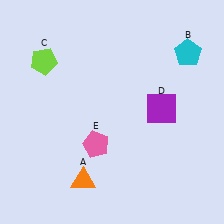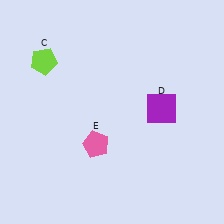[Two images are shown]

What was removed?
The orange triangle (A), the cyan pentagon (B) were removed in Image 2.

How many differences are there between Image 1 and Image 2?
There are 2 differences between the two images.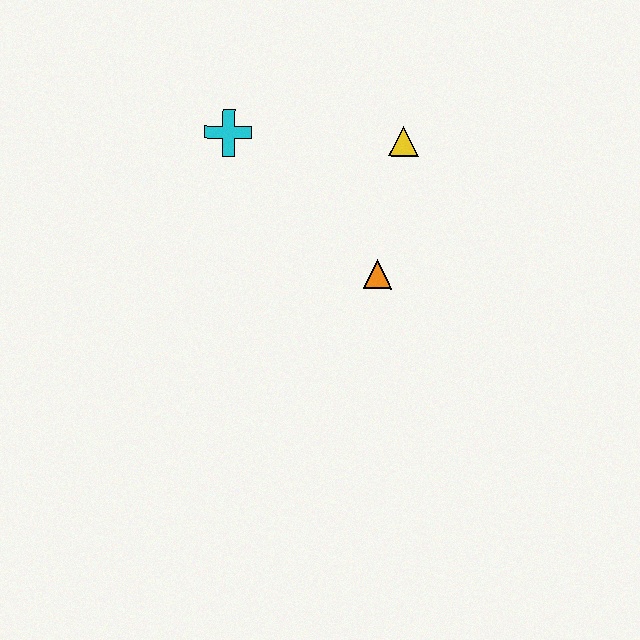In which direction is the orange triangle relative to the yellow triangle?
The orange triangle is below the yellow triangle.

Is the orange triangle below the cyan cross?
Yes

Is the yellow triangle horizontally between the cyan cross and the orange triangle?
No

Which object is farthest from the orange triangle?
The cyan cross is farthest from the orange triangle.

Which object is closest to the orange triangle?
The yellow triangle is closest to the orange triangle.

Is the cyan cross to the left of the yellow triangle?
Yes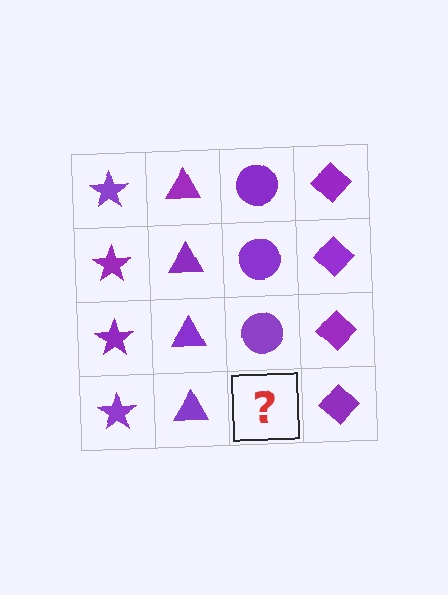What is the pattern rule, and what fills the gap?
The rule is that each column has a consistent shape. The gap should be filled with a purple circle.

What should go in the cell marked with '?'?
The missing cell should contain a purple circle.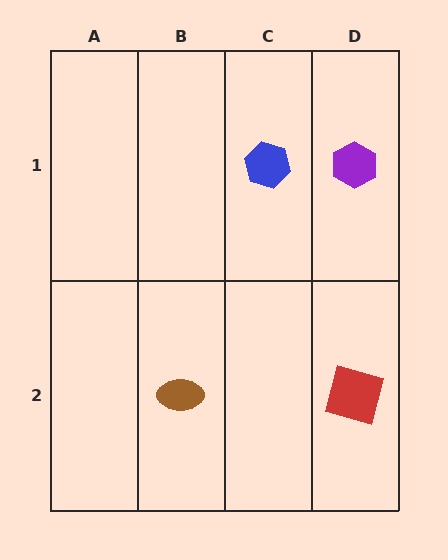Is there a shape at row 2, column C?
No, that cell is empty.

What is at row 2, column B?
A brown ellipse.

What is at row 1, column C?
A blue hexagon.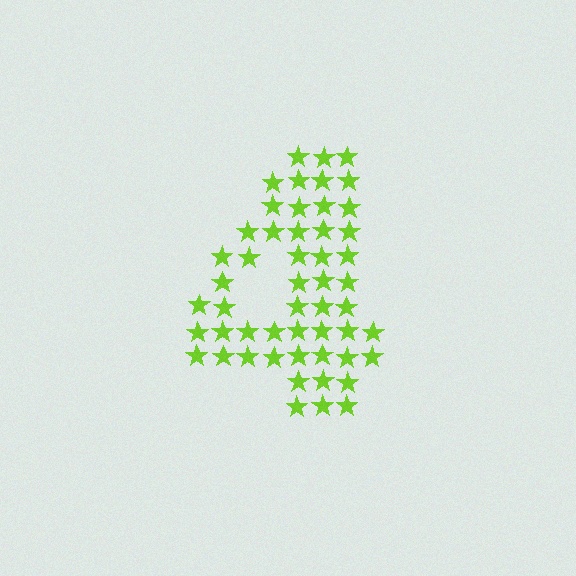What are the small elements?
The small elements are stars.